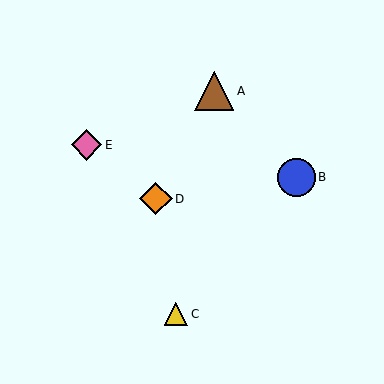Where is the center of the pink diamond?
The center of the pink diamond is at (87, 145).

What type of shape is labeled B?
Shape B is a blue circle.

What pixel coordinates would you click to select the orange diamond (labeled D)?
Click at (156, 199) to select the orange diamond D.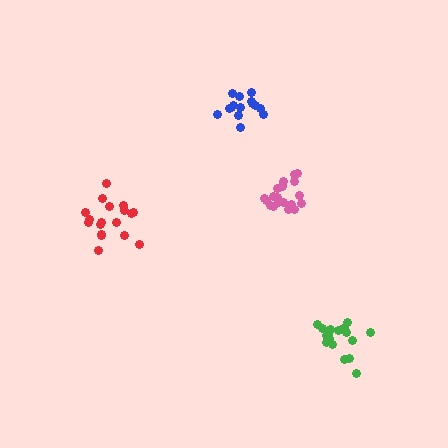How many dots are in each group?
Group 1: 20 dots, Group 2: 18 dots, Group 3: 15 dots, Group 4: 18 dots (71 total).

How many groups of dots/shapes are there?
There are 4 groups.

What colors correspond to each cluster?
The clusters are colored: pink, red, blue, green.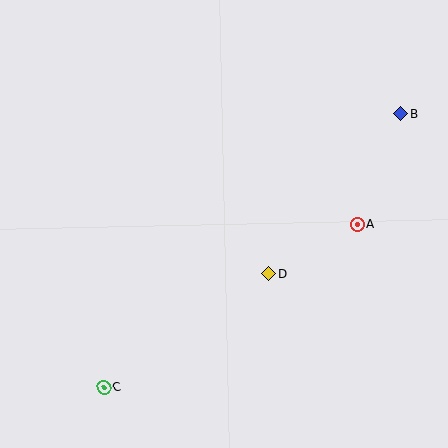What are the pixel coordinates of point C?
Point C is at (104, 388).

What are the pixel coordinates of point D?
Point D is at (269, 274).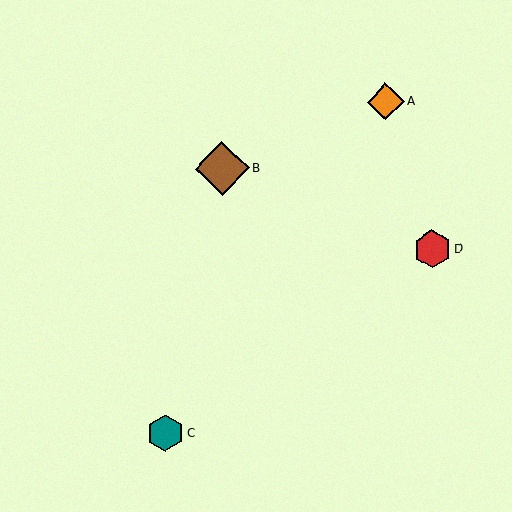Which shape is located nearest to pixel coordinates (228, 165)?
The brown diamond (labeled B) at (222, 169) is nearest to that location.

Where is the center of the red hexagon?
The center of the red hexagon is at (432, 249).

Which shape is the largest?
The brown diamond (labeled B) is the largest.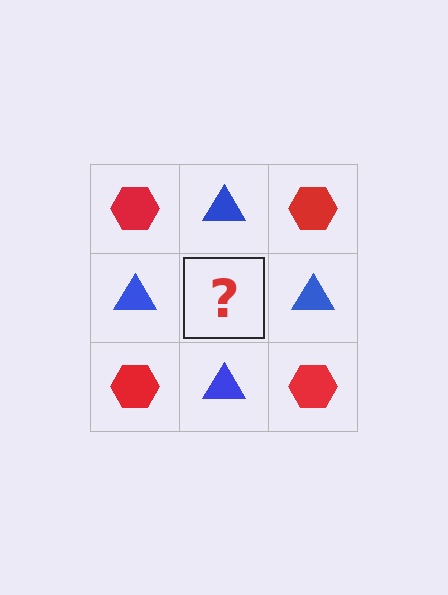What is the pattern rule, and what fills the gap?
The rule is that it alternates red hexagon and blue triangle in a checkerboard pattern. The gap should be filled with a red hexagon.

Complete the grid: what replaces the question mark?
The question mark should be replaced with a red hexagon.